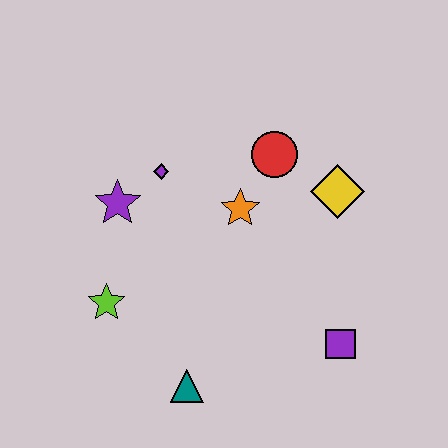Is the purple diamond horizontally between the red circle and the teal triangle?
No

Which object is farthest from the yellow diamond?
The lime star is farthest from the yellow diamond.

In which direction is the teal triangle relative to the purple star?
The teal triangle is below the purple star.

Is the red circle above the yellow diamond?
Yes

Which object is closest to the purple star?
The purple diamond is closest to the purple star.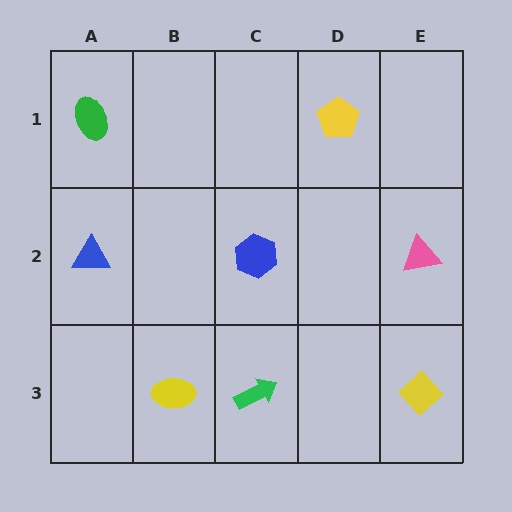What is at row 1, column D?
A yellow pentagon.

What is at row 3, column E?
A yellow diamond.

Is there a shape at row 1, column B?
No, that cell is empty.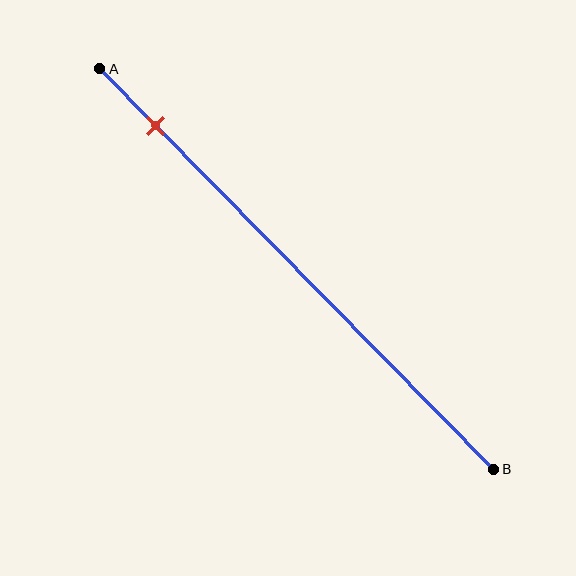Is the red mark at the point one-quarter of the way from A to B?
No, the mark is at about 15% from A, not at the 25% one-quarter point.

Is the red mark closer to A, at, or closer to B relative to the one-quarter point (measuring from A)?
The red mark is closer to point A than the one-quarter point of segment AB.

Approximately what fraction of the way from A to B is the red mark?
The red mark is approximately 15% of the way from A to B.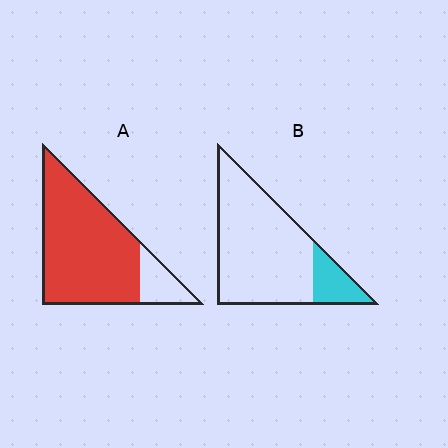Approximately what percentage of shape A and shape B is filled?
A is approximately 85% and B is approximately 15%.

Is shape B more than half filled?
No.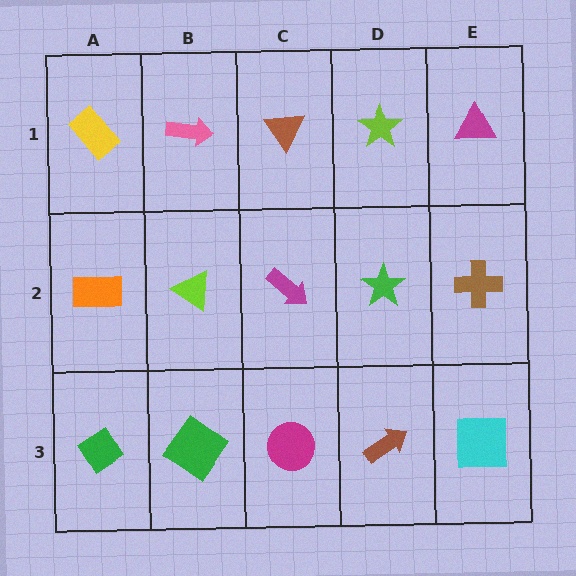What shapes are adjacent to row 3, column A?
An orange rectangle (row 2, column A), a green diamond (row 3, column B).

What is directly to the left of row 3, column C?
A green diamond.